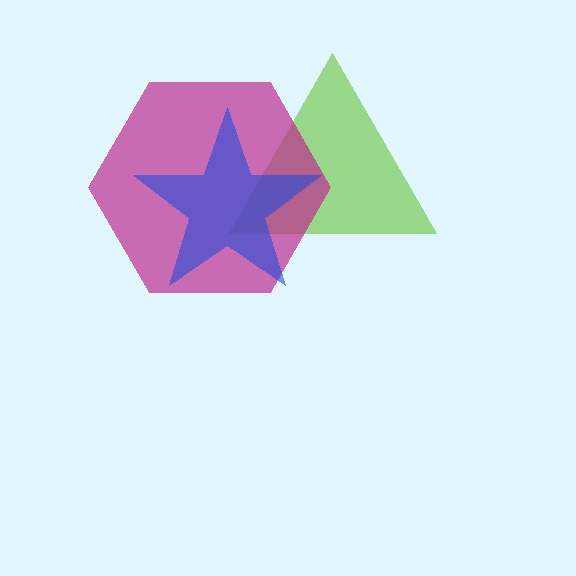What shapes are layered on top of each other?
The layered shapes are: a lime triangle, a magenta hexagon, a blue star.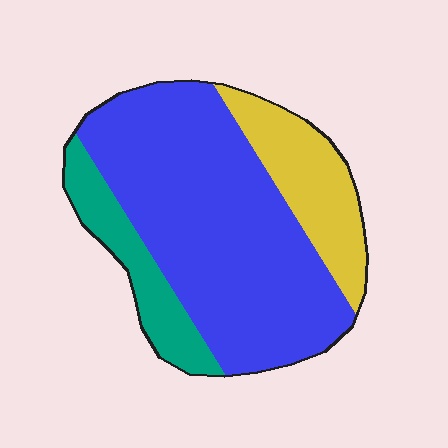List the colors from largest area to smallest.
From largest to smallest: blue, yellow, teal.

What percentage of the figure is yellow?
Yellow covers roughly 20% of the figure.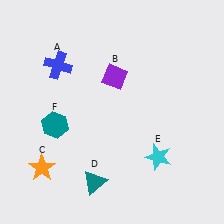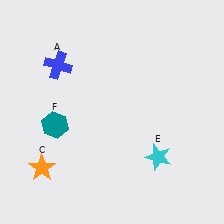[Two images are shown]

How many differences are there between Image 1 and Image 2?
There are 2 differences between the two images.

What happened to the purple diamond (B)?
The purple diamond (B) was removed in Image 2. It was in the top-right area of Image 1.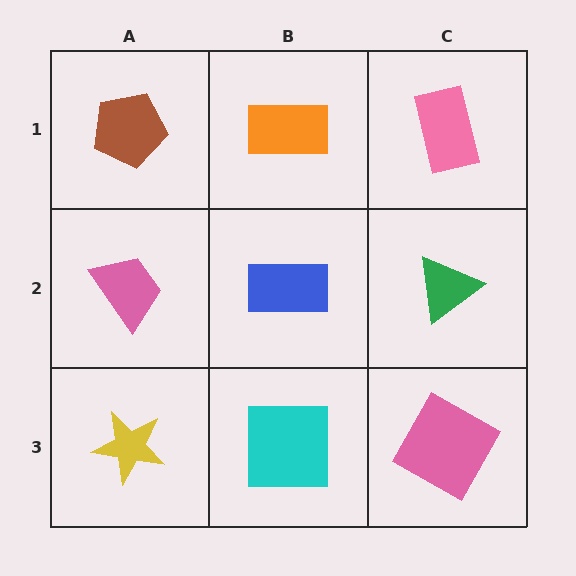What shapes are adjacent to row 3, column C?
A green triangle (row 2, column C), a cyan square (row 3, column B).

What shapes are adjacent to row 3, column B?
A blue rectangle (row 2, column B), a yellow star (row 3, column A), a pink square (row 3, column C).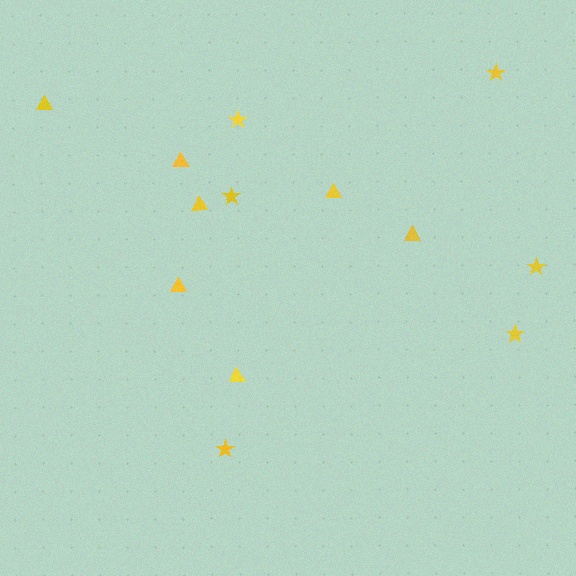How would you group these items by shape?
There are 2 groups: one group of triangles (7) and one group of stars (6).